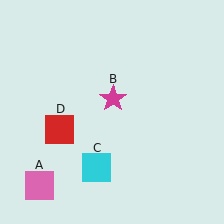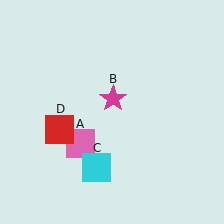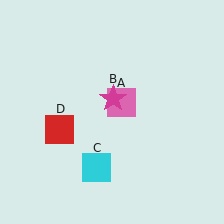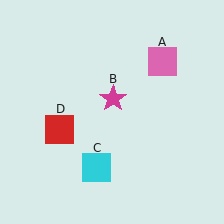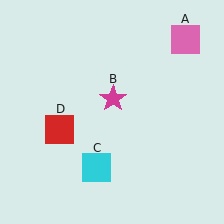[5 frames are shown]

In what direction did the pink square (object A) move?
The pink square (object A) moved up and to the right.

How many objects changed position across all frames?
1 object changed position: pink square (object A).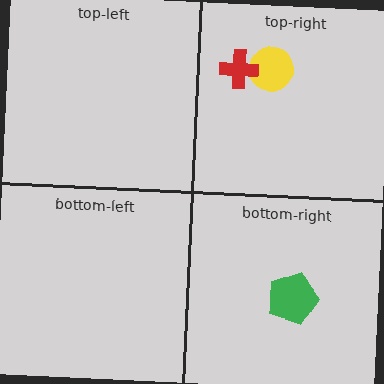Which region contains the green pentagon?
The bottom-right region.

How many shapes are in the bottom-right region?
1.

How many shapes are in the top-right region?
2.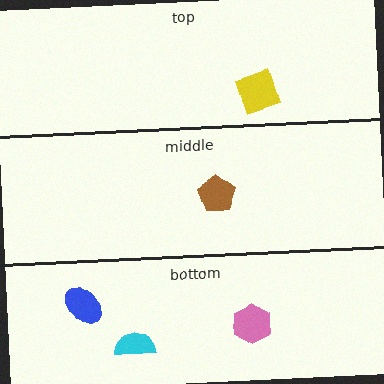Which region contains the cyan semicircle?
The bottom region.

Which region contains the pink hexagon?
The bottom region.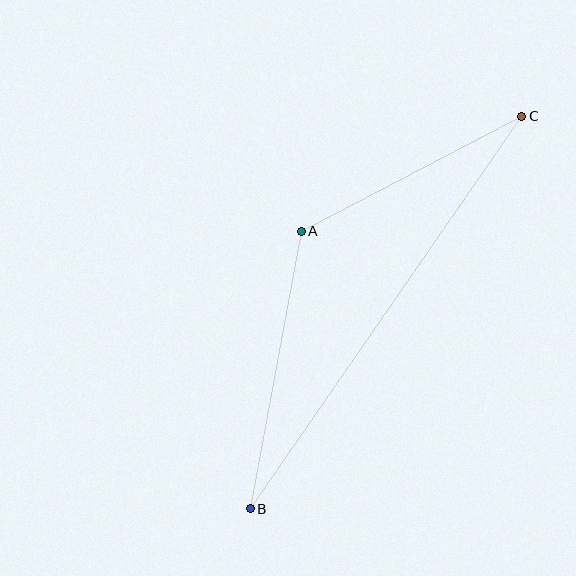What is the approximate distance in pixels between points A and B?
The distance between A and B is approximately 282 pixels.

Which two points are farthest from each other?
Points B and C are farthest from each other.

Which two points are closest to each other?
Points A and C are closest to each other.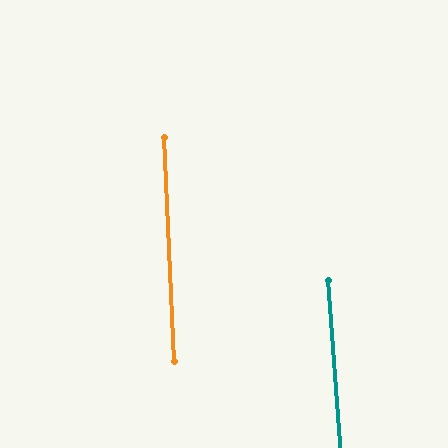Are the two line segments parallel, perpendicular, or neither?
Parallel — their directions differ by only 1.5°.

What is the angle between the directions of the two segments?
Approximately 2 degrees.